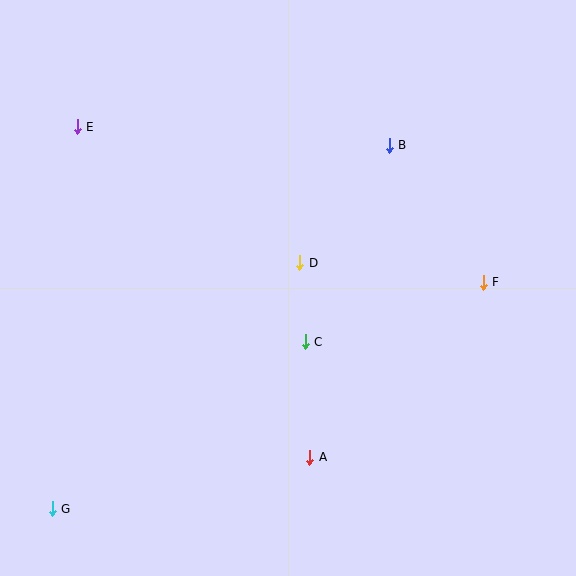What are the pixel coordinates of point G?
Point G is at (52, 509).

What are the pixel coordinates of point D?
Point D is at (300, 263).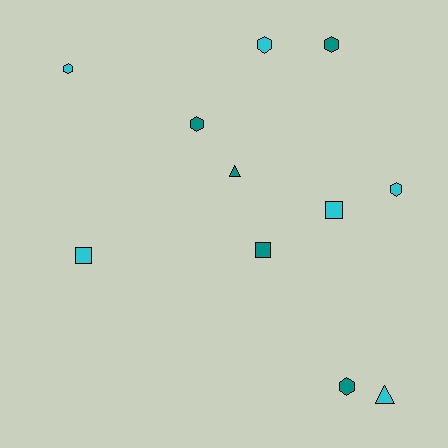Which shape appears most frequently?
Hexagon, with 6 objects.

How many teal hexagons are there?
There are 3 teal hexagons.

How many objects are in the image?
There are 11 objects.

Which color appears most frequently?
Cyan, with 6 objects.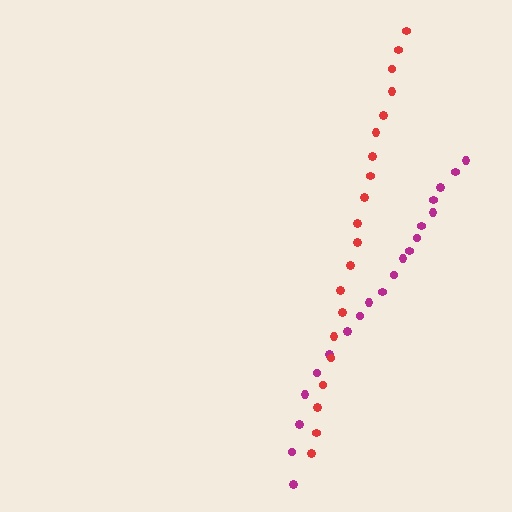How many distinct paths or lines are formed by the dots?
There are 2 distinct paths.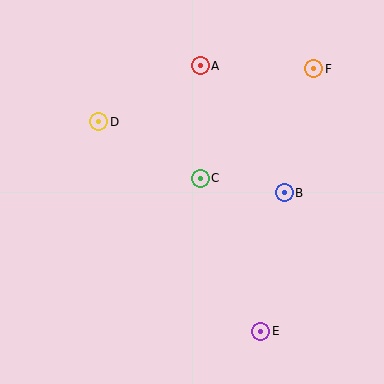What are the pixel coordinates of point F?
Point F is at (314, 69).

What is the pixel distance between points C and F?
The distance between C and F is 157 pixels.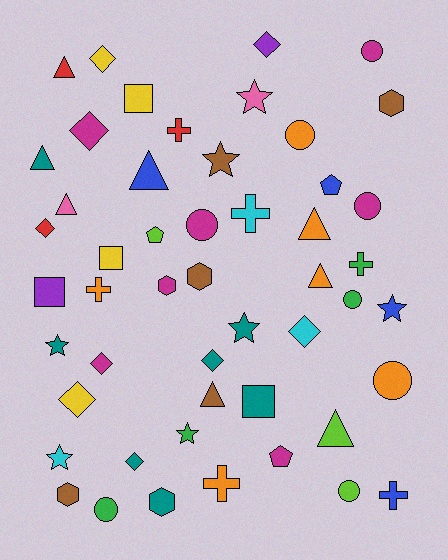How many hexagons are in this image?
There are 5 hexagons.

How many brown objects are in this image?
There are 5 brown objects.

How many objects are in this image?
There are 50 objects.